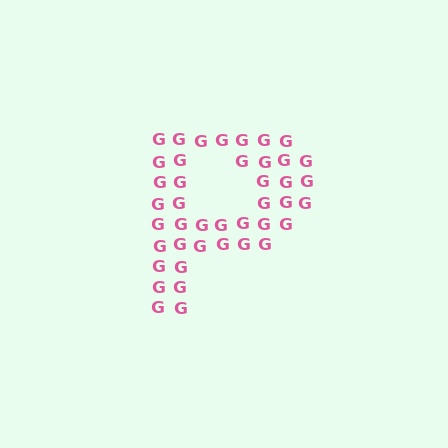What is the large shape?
The large shape is the letter P.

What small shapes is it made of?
It is made of small letter G's.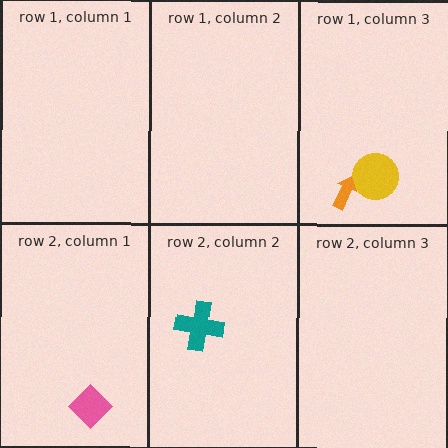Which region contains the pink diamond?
The row 2, column 1 region.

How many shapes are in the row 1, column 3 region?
2.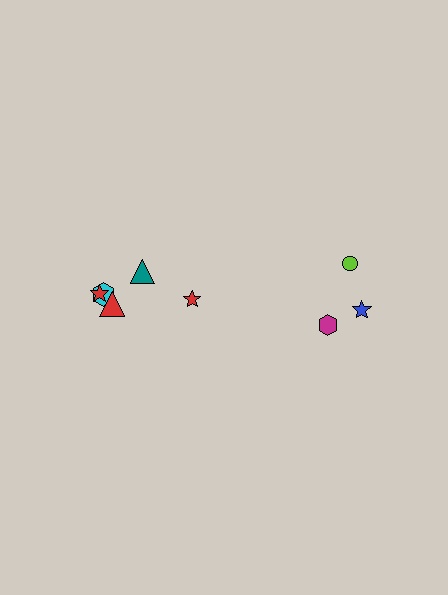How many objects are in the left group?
There are 5 objects.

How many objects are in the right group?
There are 3 objects.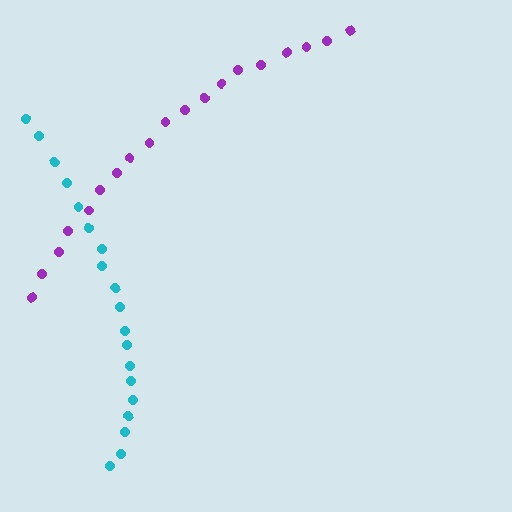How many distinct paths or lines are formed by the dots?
There are 2 distinct paths.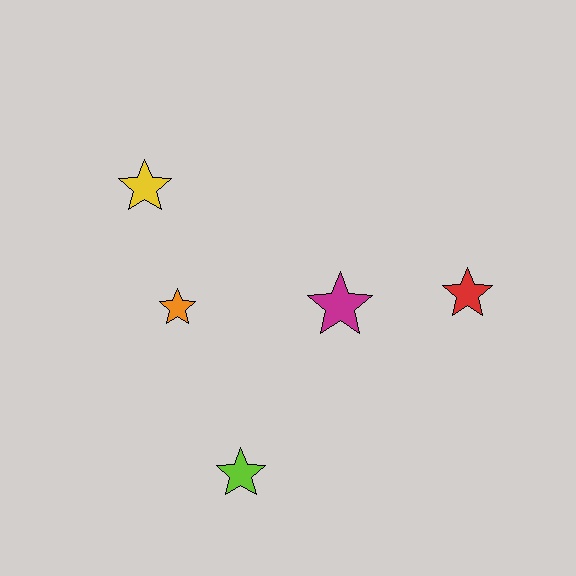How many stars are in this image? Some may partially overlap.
There are 5 stars.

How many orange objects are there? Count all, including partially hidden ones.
There is 1 orange object.